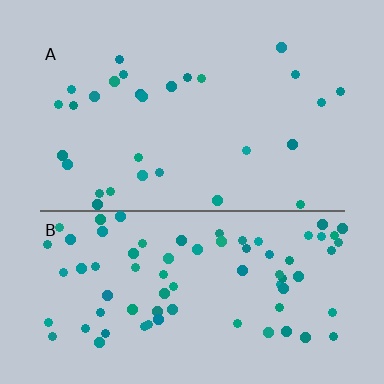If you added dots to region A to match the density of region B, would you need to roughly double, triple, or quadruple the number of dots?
Approximately triple.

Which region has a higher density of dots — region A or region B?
B (the bottom).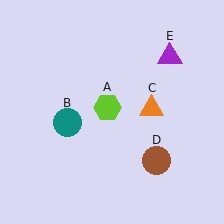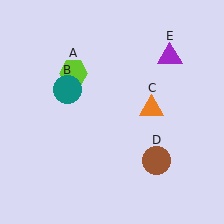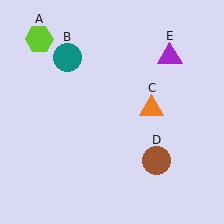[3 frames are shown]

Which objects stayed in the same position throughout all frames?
Orange triangle (object C) and brown circle (object D) and purple triangle (object E) remained stationary.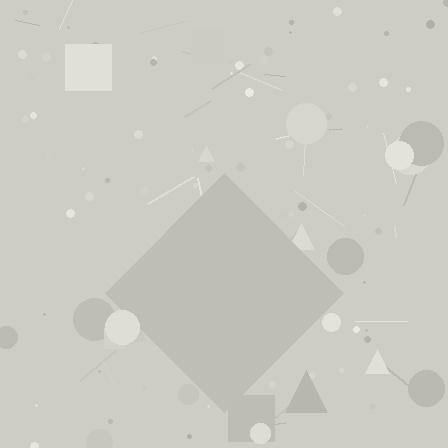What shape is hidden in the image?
A diamond is hidden in the image.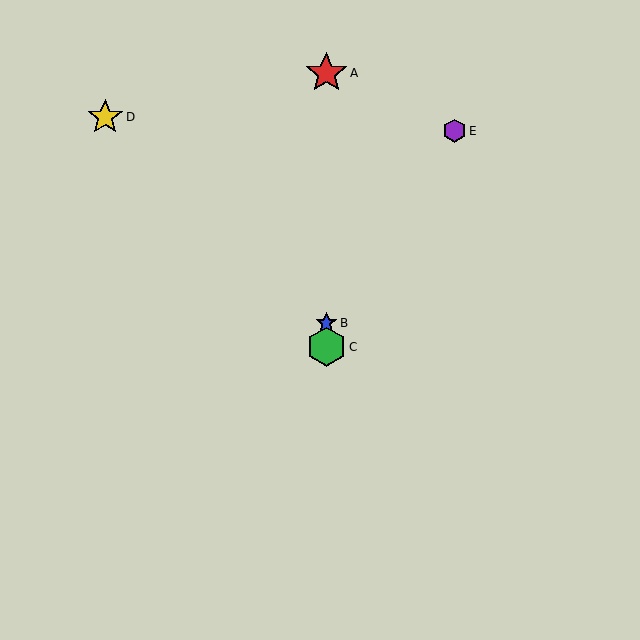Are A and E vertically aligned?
No, A is at x≈326 and E is at x≈454.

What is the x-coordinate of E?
Object E is at x≈454.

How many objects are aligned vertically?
3 objects (A, B, C) are aligned vertically.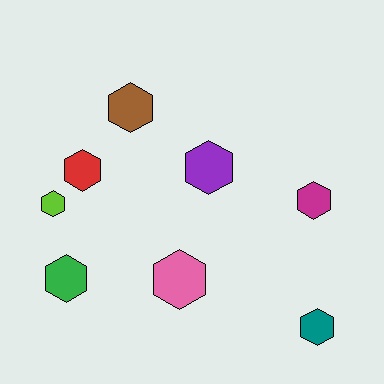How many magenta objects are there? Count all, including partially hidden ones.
There is 1 magenta object.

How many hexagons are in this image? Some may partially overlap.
There are 8 hexagons.